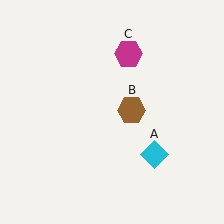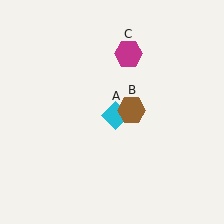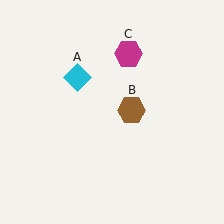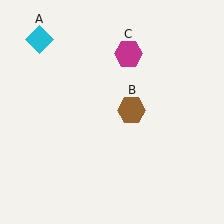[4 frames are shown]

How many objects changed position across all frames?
1 object changed position: cyan diamond (object A).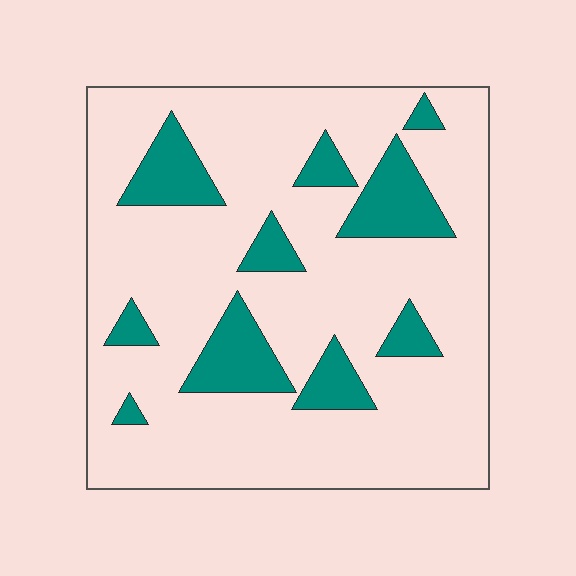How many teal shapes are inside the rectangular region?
10.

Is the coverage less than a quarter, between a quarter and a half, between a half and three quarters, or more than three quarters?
Less than a quarter.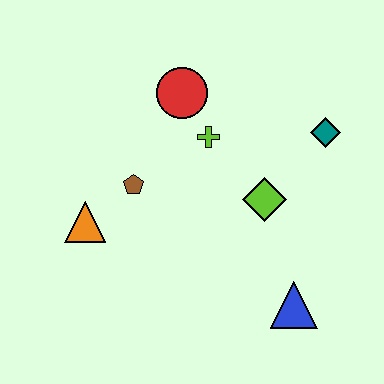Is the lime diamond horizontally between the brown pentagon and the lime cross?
No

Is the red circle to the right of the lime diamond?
No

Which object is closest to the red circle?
The lime cross is closest to the red circle.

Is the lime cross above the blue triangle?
Yes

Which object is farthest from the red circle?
The blue triangle is farthest from the red circle.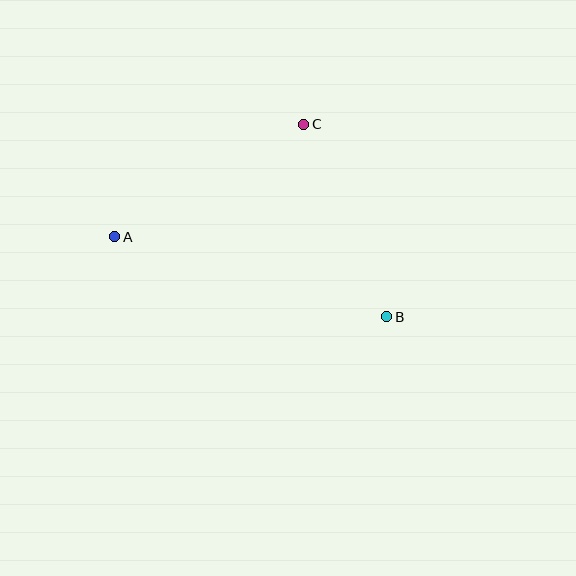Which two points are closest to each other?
Points B and C are closest to each other.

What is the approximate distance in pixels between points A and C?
The distance between A and C is approximately 220 pixels.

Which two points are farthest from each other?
Points A and B are farthest from each other.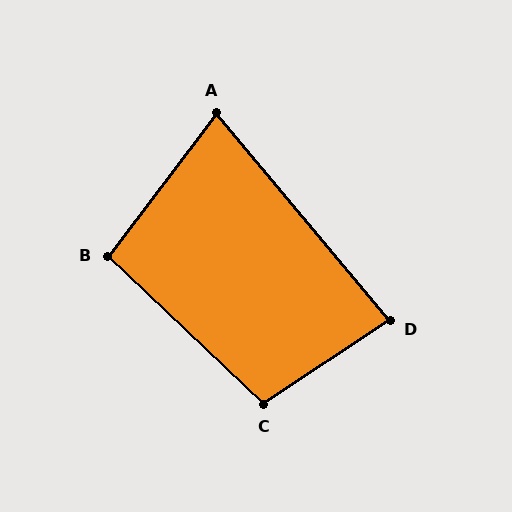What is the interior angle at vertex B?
Approximately 96 degrees (obtuse).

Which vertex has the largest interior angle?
C, at approximately 103 degrees.